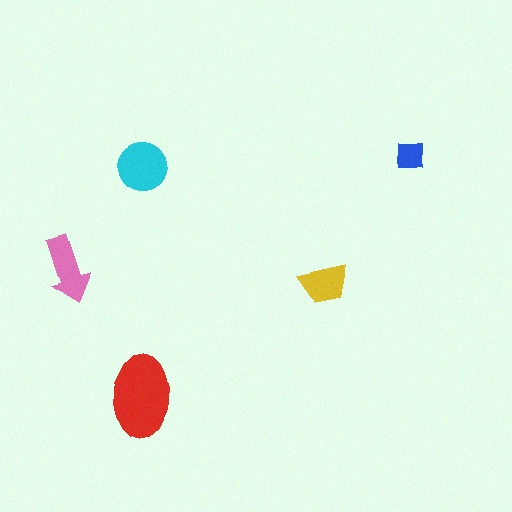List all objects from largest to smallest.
The red ellipse, the cyan circle, the pink arrow, the yellow trapezoid, the blue square.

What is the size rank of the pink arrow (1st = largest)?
3rd.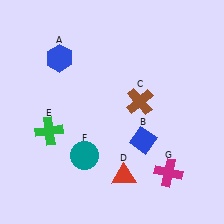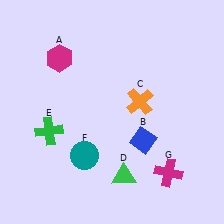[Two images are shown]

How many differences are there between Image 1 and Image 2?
There are 3 differences between the two images.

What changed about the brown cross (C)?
In Image 1, C is brown. In Image 2, it changed to orange.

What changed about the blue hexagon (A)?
In Image 1, A is blue. In Image 2, it changed to magenta.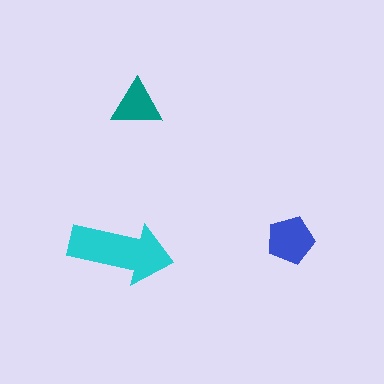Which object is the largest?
The cyan arrow.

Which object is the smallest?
The teal triangle.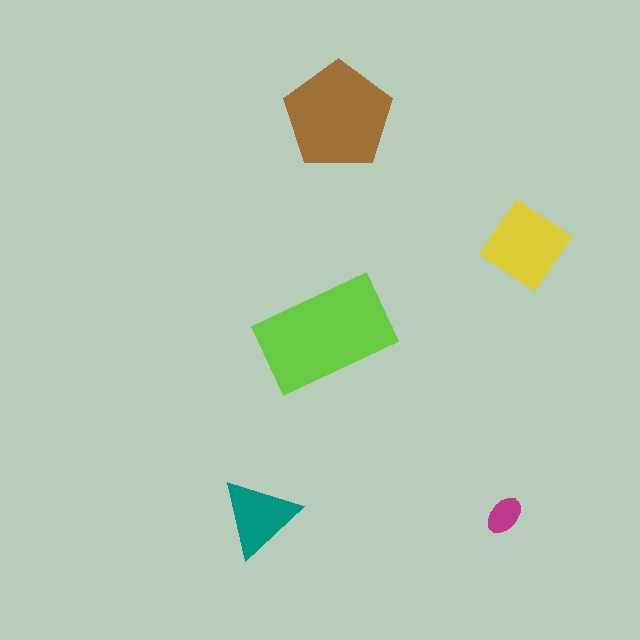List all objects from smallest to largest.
The magenta ellipse, the teal triangle, the yellow diamond, the brown pentagon, the lime rectangle.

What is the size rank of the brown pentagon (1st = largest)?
2nd.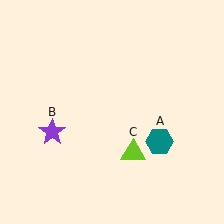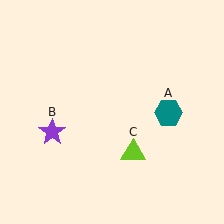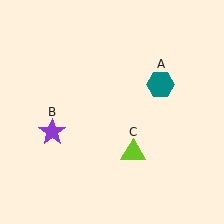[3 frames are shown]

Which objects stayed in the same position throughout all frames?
Purple star (object B) and lime triangle (object C) remained stationary.